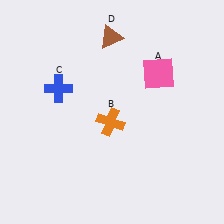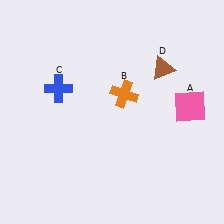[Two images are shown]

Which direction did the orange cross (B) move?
The orange cross (B) moved up.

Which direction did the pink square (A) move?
The pink square (A) moved down.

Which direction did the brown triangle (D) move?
The brown triangle (D) moved right.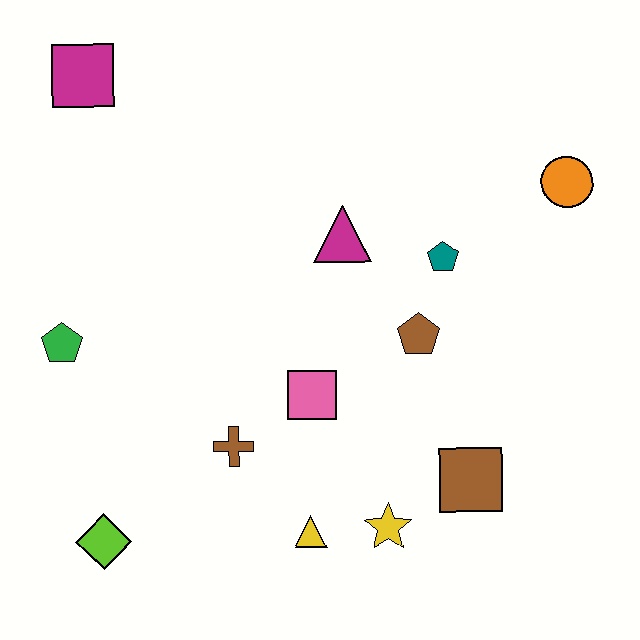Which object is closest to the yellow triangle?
The yellow star is closest to the yellow triangle.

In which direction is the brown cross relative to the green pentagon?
The brown cross is to the right of the green pentagon.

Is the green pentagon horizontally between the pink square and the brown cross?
No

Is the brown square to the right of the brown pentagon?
Yes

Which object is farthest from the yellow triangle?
The magenta square is farthest from the yellow triangle.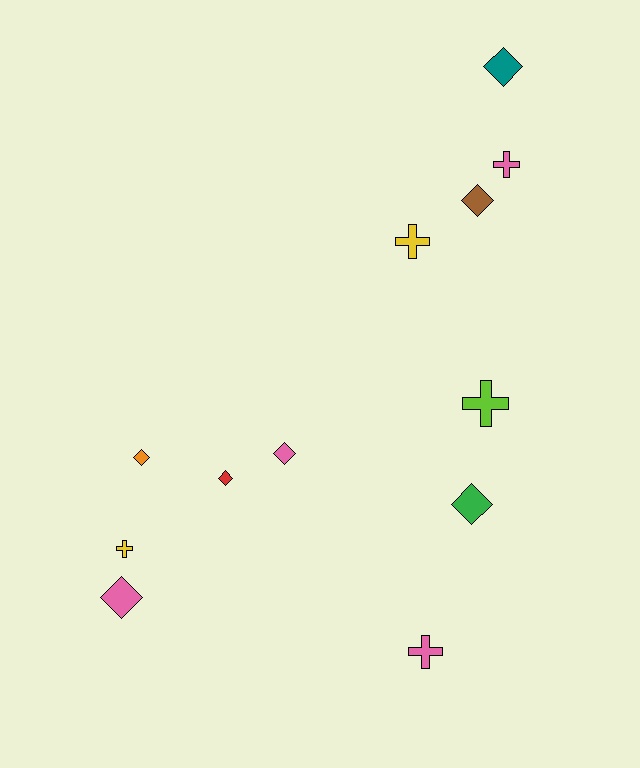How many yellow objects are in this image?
There are 2 yellow objects.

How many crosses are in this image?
There are 5 crosses.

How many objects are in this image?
There are 12 objects.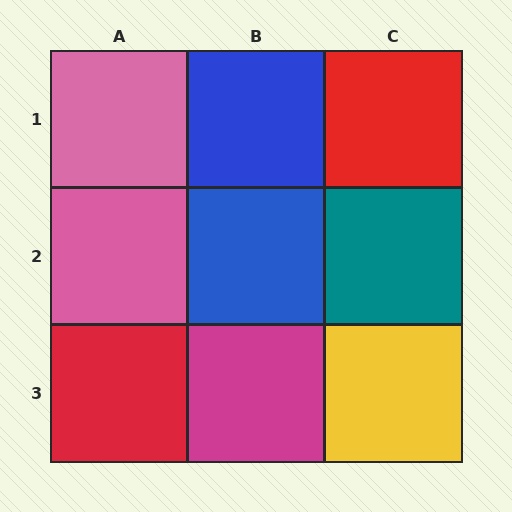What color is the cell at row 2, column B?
Blue.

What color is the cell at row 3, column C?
Yellow.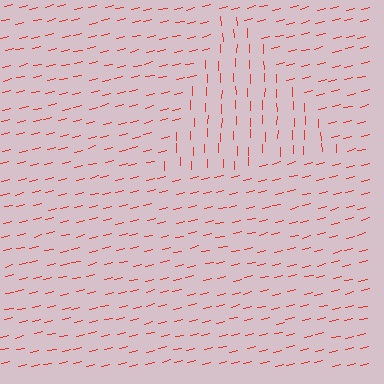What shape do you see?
I see a triangle.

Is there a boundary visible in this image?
Yes, there is a texture boundary formed by a change in line orientation.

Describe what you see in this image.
The image is filled with small red line segments. A triangle region in the image has lines oriented differently from the surrounding lines, creating a visible texture boundary.